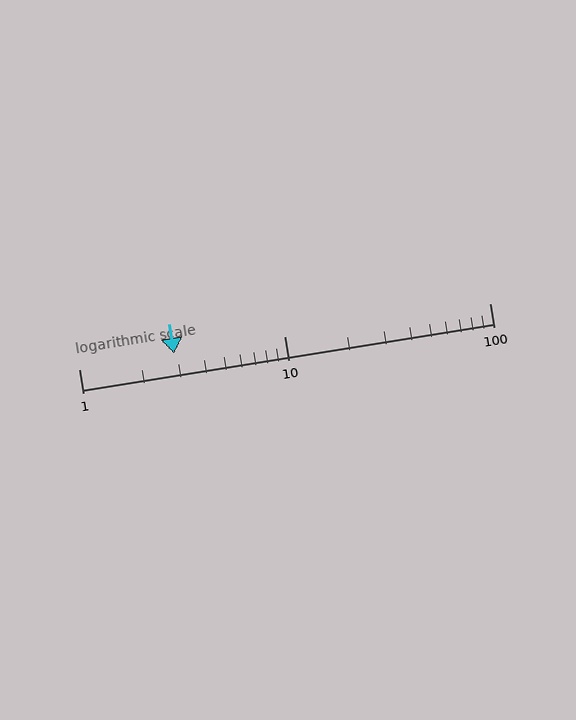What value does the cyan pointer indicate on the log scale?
The pointer indicates approximately 2.9.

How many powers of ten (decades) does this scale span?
The scale spans 2 decades, from 1 to 100.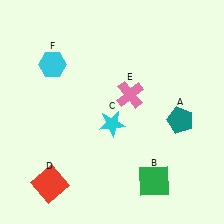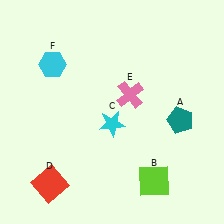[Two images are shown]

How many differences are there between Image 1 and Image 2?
There is 1 difference between the two images.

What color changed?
The square (B) changed from green in Image 1 to lime in Image 2.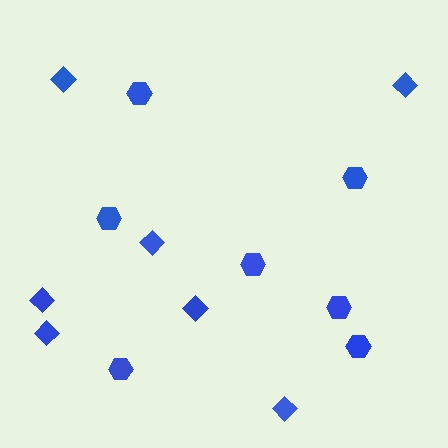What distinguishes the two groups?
There are 2 groups: one group of diamonds (7) and one group of hexagons (7).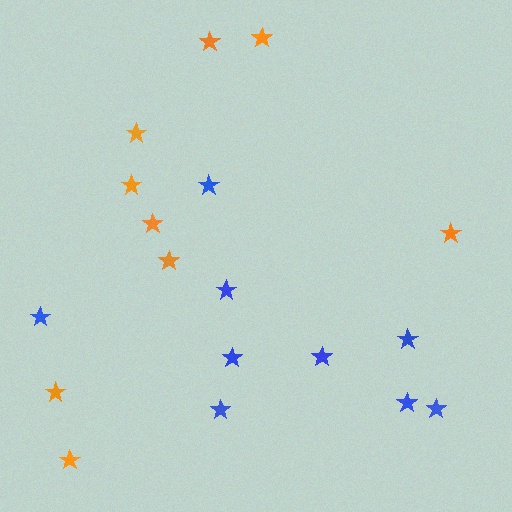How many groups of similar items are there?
There are 2 groups: one group of blue stars (9) and one group of orange stars (9).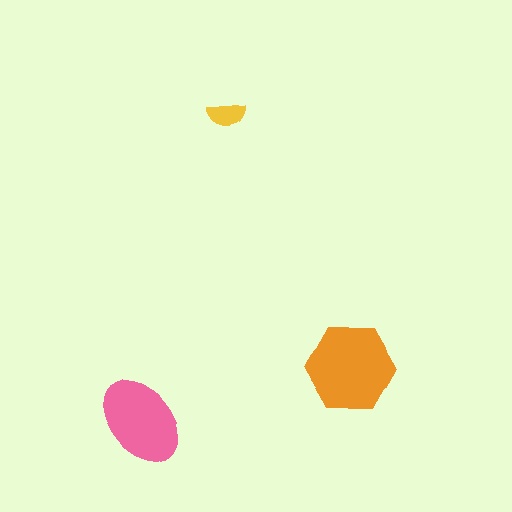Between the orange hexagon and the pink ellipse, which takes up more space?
The orange hexagon.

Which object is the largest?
The orange hexagon.